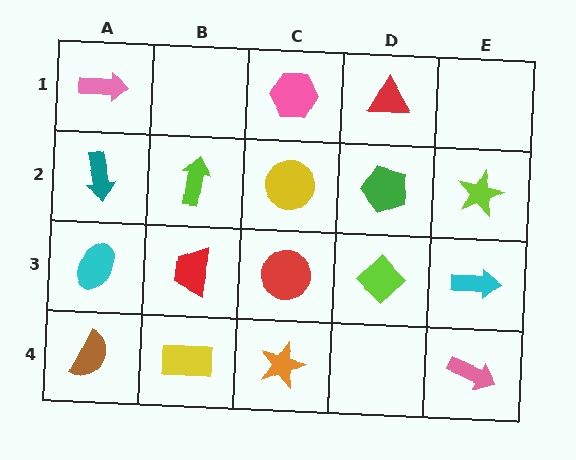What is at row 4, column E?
A pink arrow.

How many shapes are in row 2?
5 shapes.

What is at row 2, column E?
A lime star.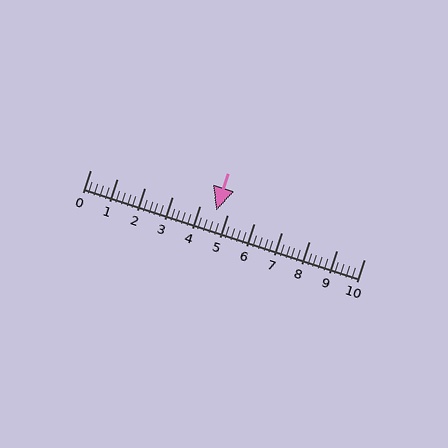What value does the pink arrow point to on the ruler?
The pink arrow points to approximately 4.6.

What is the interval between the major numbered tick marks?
The major tick marks are spaced 1 units apart.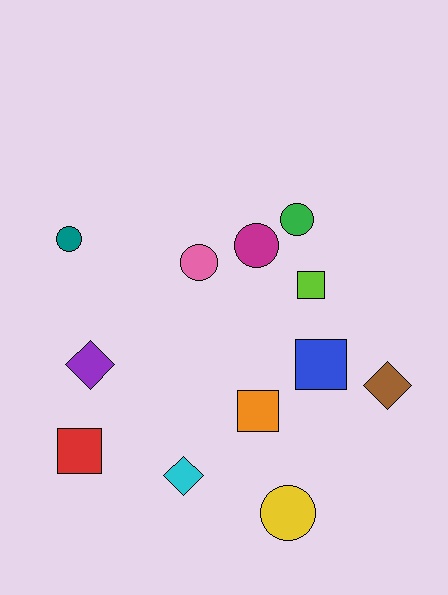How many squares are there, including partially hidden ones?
There are 4 squares.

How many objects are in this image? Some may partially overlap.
There are 12 objects.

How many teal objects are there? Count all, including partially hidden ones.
There is 1 teal object.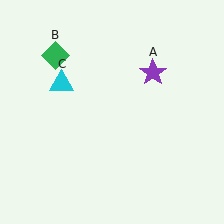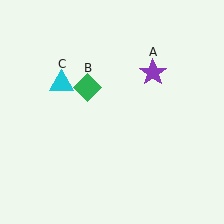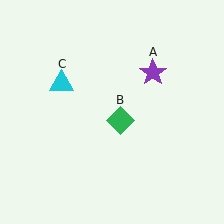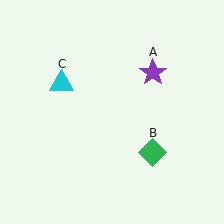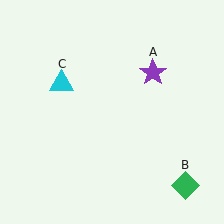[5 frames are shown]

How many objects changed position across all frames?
1 object changed position: green diamond (object B).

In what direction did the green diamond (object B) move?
The green diamond (object B) moved down and to the right.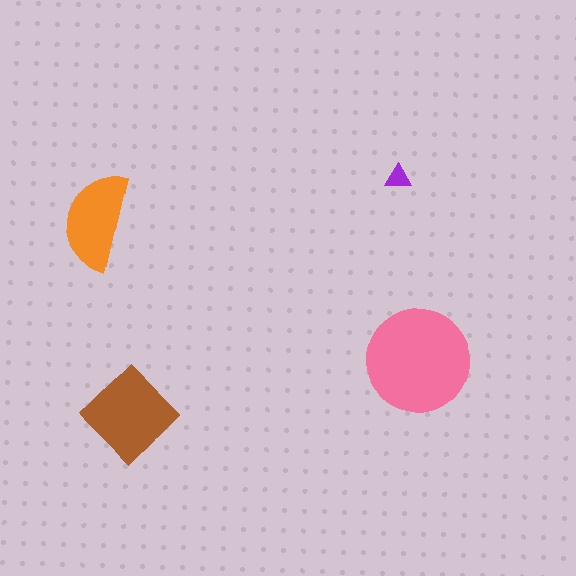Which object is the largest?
The pink circle.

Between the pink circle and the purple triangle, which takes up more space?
The pink circle.